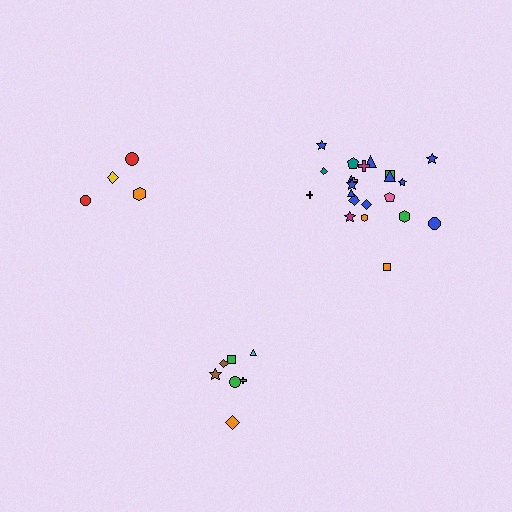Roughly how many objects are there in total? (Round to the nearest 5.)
Roughly 35 objects in total.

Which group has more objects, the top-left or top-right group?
The top-right group.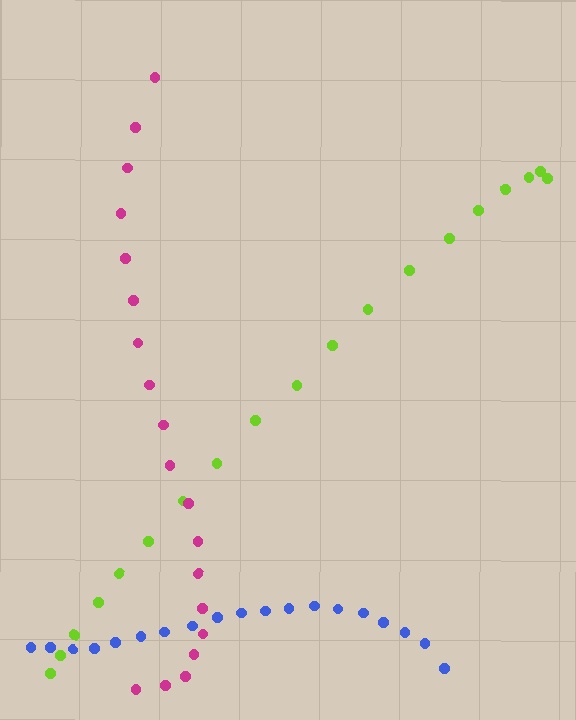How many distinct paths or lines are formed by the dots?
There are 3 distinct paths.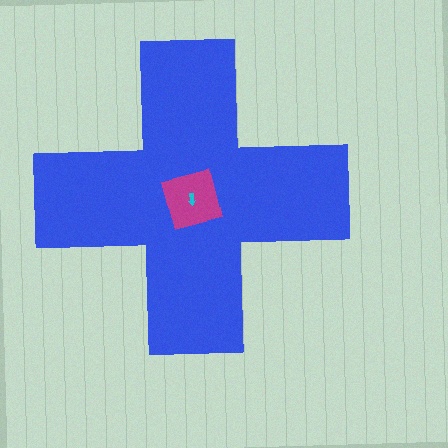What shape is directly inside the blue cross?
The magenta square.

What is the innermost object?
The cyan arrow.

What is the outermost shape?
The blue cross.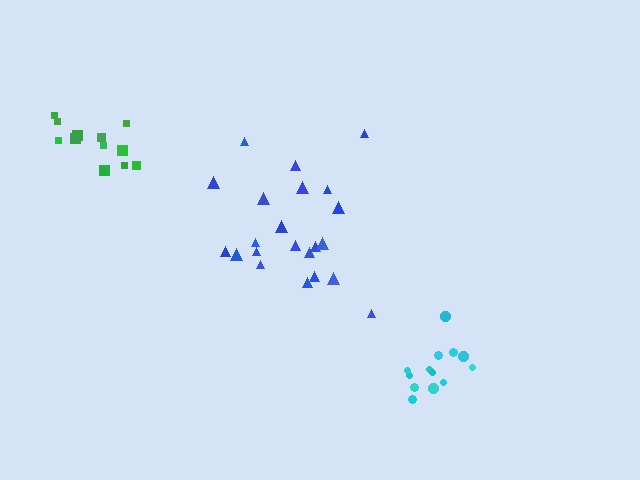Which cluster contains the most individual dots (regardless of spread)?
Blue (22).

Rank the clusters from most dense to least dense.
cyan, green, blue.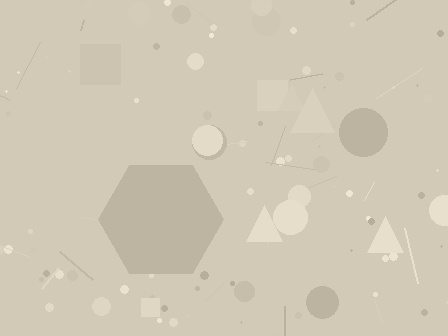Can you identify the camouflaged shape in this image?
The camouflaged shape is a hexagon.